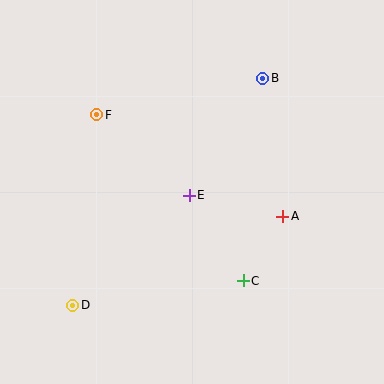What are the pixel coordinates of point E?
Point E is at (189, 195).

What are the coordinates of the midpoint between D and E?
The midpoint between D and E is at (131, 250).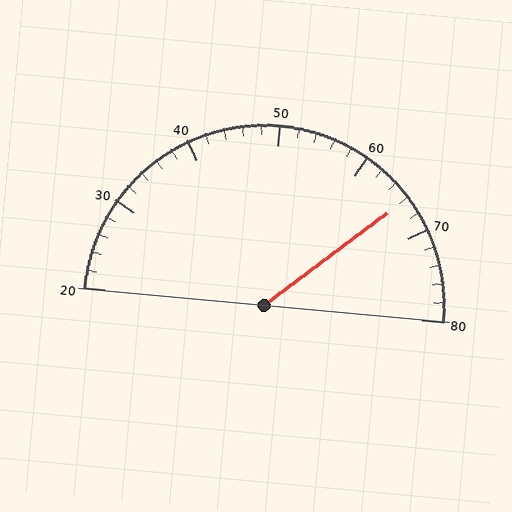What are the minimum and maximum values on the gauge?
The gauge ranges from 20 to 80.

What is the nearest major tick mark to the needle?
The nearest major tick mark is 70.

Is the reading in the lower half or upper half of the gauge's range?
The reading is in the upper half of the range (20 to 80).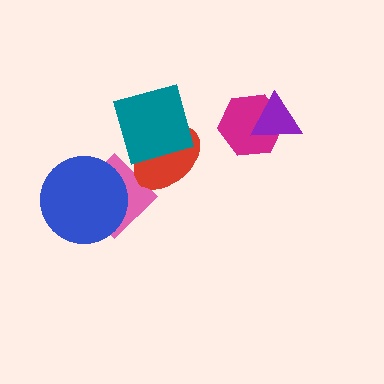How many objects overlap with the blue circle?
1 object overlaps with the blue circle.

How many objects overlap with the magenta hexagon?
1 object overlaps with the magenta hexagon.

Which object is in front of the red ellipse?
The teal square is in front of the red ellipse.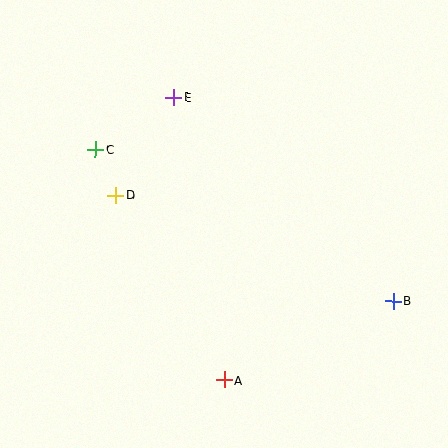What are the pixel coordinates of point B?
Point B is at (393, 301).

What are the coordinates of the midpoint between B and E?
The midpoint between B and E is at (283, 199).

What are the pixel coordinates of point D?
Point D is at (116, 195).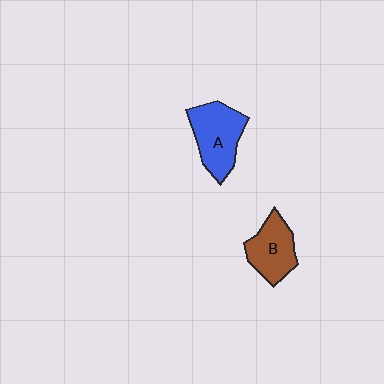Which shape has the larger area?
Shape A (blue).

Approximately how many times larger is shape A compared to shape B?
Approximately 1.2 times.